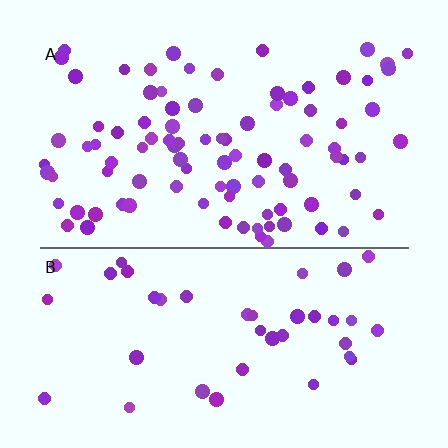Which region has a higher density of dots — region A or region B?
A (the top).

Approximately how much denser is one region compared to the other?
Approximately 2.2× — region A over region B.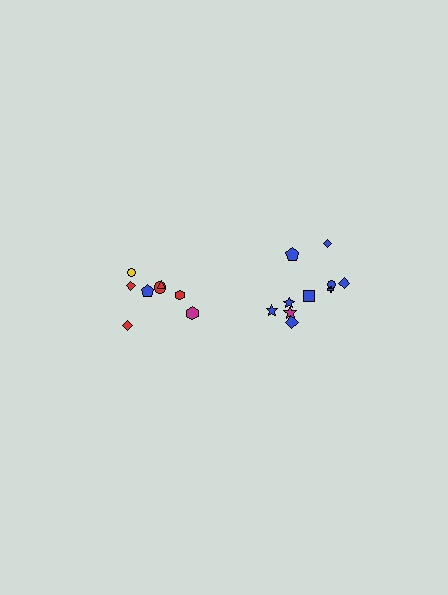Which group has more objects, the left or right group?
The right group.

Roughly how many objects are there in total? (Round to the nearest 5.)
Roughly 20 objects in total.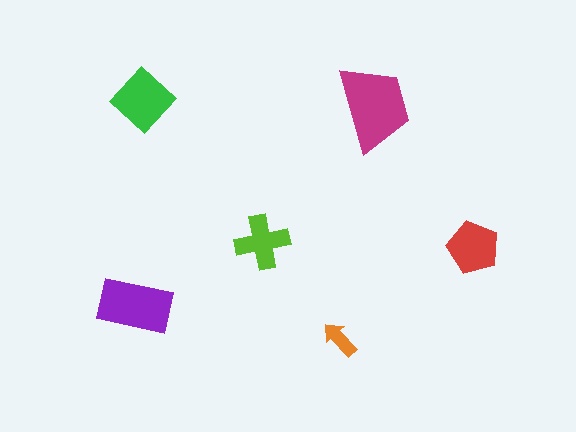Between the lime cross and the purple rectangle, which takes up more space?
The purple rectangle.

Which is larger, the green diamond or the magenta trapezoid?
The magenta trapezoid.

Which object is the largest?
The magenta trapezoid.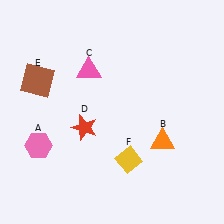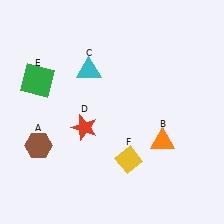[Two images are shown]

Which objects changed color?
A changed from pink to brown. C changed from pink to cyan. E changed from brown to green.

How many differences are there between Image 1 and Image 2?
There are 3 differences between the two images.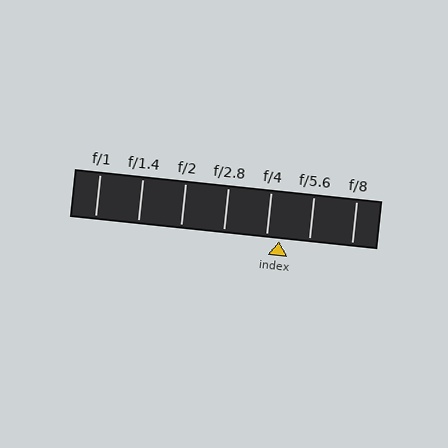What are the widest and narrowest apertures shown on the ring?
The widest aperture shown is f/1 and the narrowest is f/8.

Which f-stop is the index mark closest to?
The index mark is closest to f/4.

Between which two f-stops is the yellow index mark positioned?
The index mark is between f/4 and f/5.6.